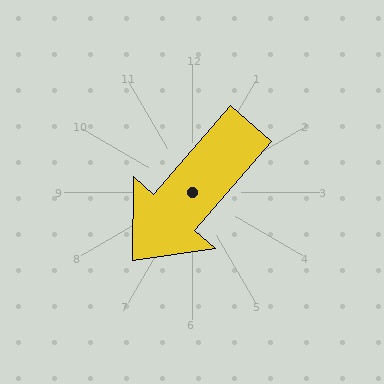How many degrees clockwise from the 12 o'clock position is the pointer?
Approximately 221 degrees.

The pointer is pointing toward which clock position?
Roughly 7 o'clock.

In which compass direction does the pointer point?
Southwest.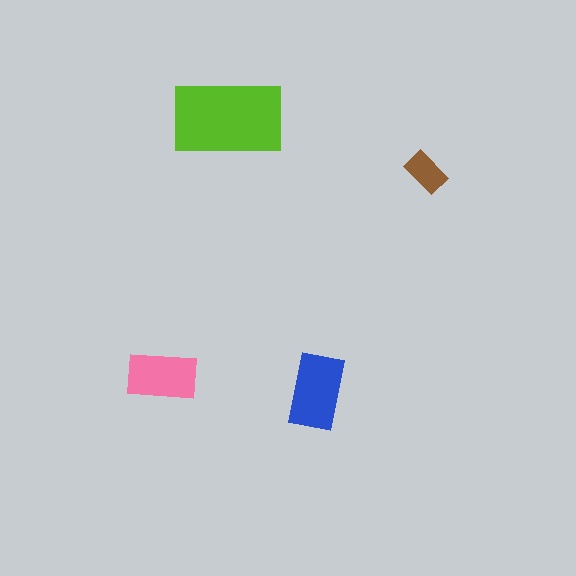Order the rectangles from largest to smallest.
the lime one, the blue one, the pink one, the brown one.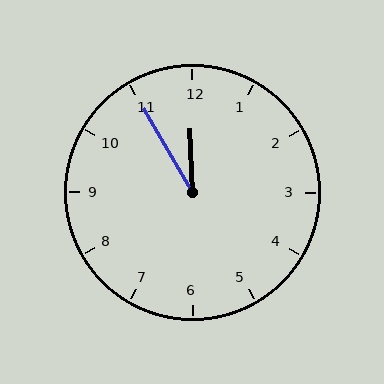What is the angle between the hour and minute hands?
Approximately 28 degrees.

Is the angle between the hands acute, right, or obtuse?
It is acute.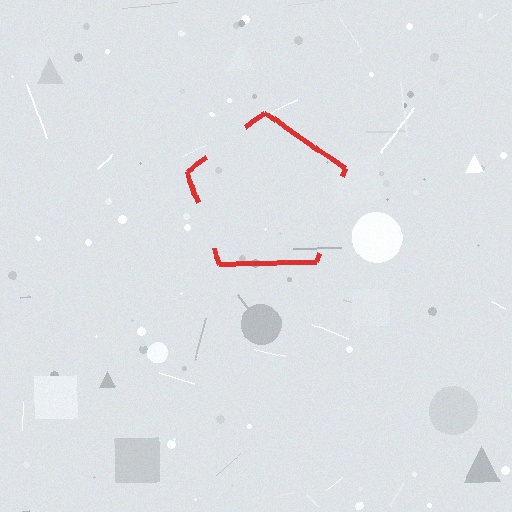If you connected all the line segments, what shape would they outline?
They would outline a pentagon.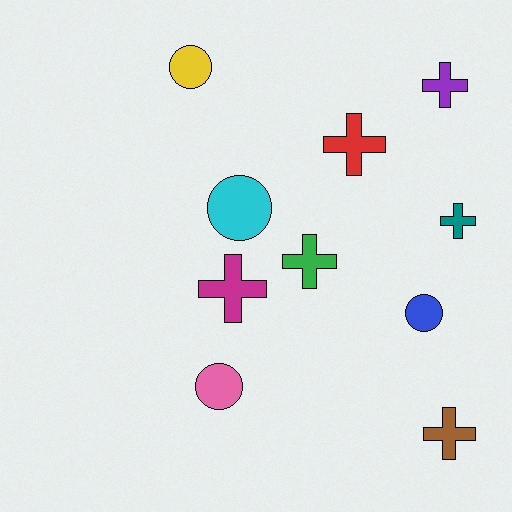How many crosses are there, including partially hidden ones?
There are 6 crosses.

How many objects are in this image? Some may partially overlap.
There are 10 objects.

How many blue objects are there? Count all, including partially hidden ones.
There is 1 blue object.